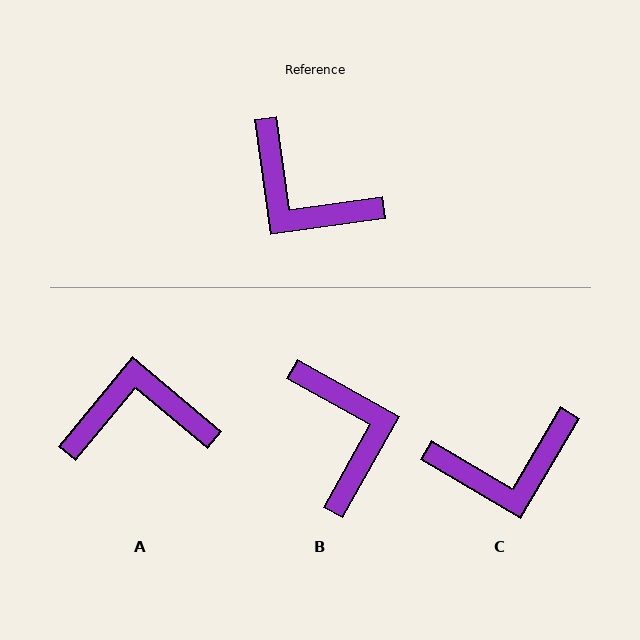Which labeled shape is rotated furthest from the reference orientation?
B, about 143 degrees away.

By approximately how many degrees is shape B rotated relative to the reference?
Approximately 143 degrees counter-clockwise.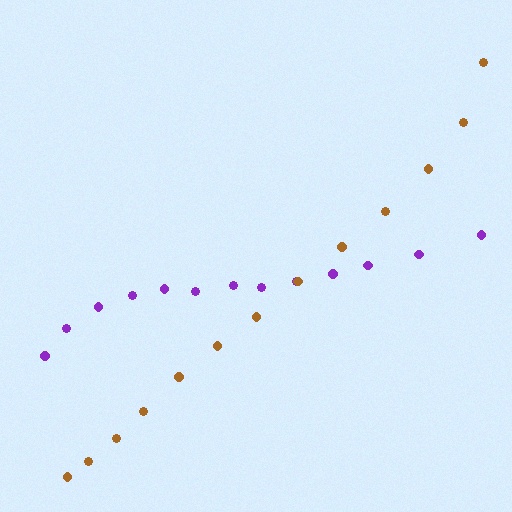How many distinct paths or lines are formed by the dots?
There are 2 distinct paths.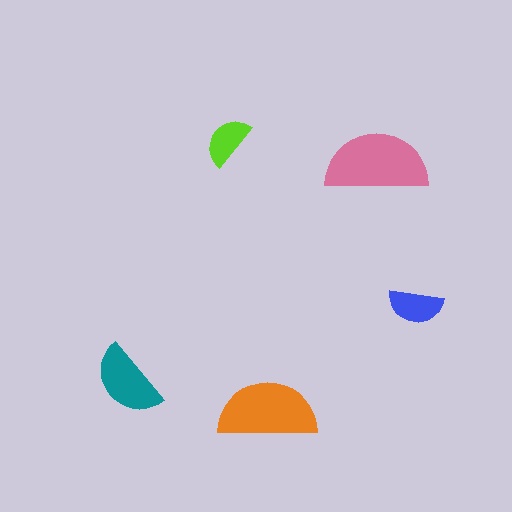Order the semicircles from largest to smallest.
the pink one, the orange one, the teal one, the blue one, the lime one.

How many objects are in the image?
There are 5 objects in the image.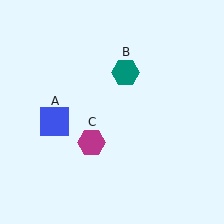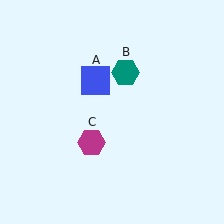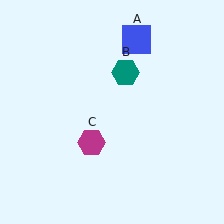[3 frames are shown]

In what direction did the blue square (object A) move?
The blue square (object A) moved up and to the right.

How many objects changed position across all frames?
1 object changed position: blue square (object A).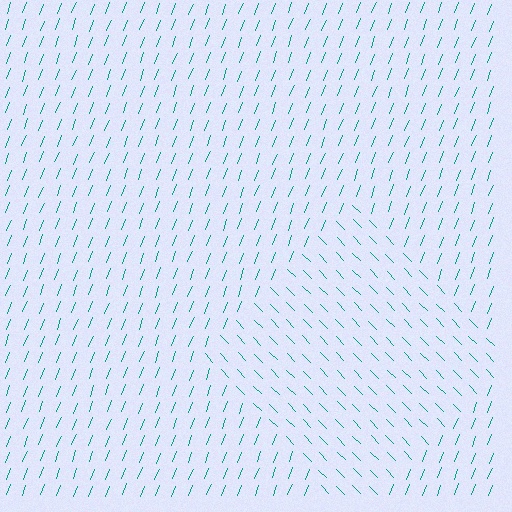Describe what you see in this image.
The image is filled with small teal line segments. A diamond region in the image has lines oriented differently from the surrounding lines, creating a visible texture boundary.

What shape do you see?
I see a diamond.